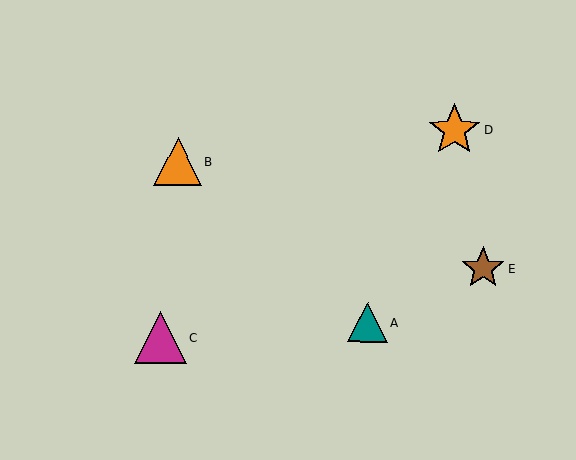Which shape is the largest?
The orange star (labeled D) is the largest.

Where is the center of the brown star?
The center of the brown star is at (483, 268).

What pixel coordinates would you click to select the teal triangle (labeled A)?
Click at (368, 322) to select the teal triangle A.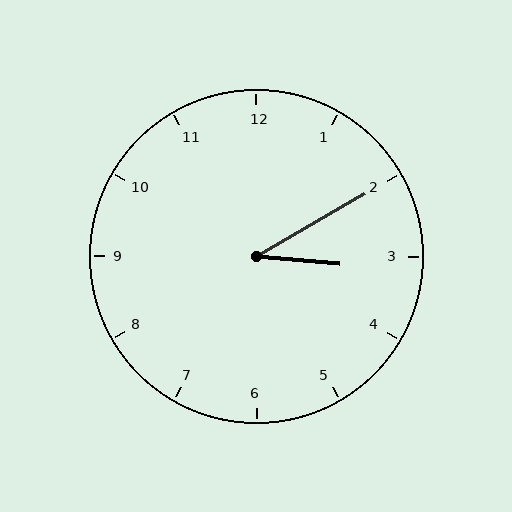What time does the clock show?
3:10.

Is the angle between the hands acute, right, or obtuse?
It is acute.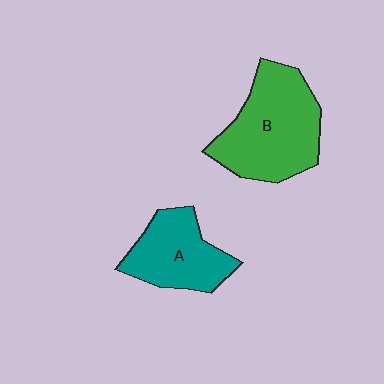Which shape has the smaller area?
Shape A (teal).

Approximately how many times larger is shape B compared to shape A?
Approximately 1.5 times.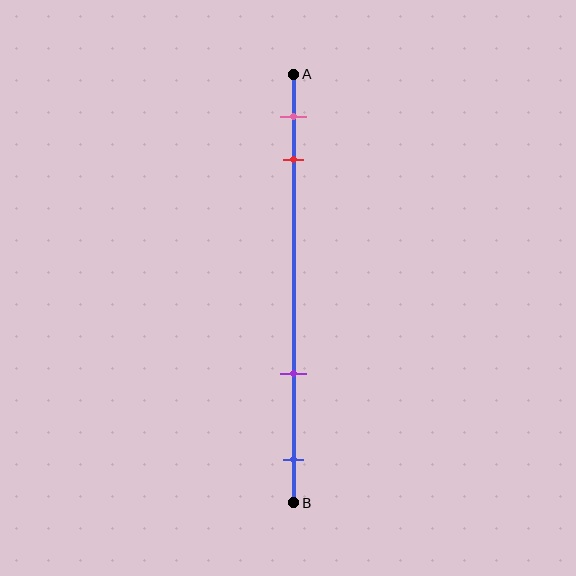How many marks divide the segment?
There are 4 marks dividing the segment.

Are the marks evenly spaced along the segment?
No, the marks are not evenly spaced.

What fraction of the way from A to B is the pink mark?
The pink mark is approximately 10% (0.1) of the way from A to B.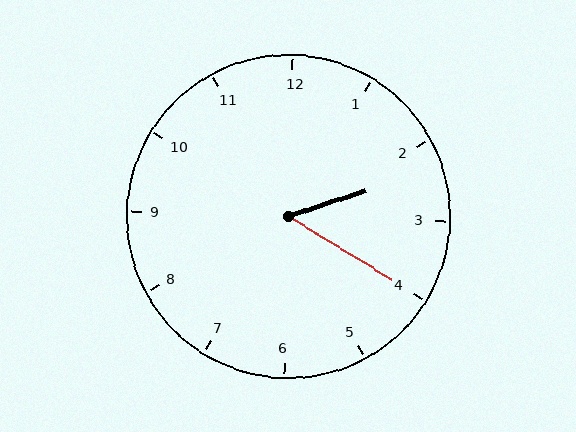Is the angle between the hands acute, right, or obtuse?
It is acute.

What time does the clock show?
2:20.